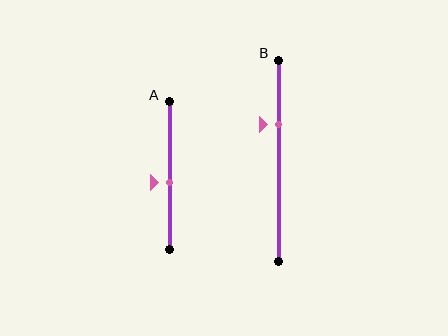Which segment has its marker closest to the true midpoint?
Segment A has its marker closest to the true midpoint.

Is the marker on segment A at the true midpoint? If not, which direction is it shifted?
No, the marker on segment A is shifted downward by about 5% of the segment length.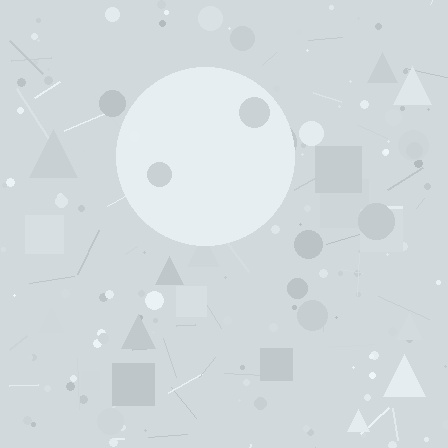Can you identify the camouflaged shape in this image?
The camouflaged shape is a circle.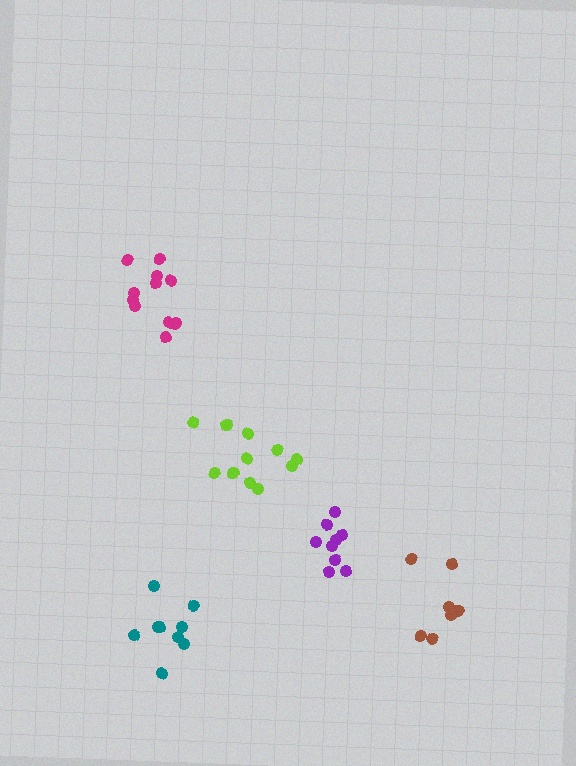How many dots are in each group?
Group 1: 9 dots, Group 2: 12 dots, Group 3: 12 dots, Group 4: 7 dots, Group 5: 9 dots (49 total).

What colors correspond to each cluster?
The clusters are colored: purple, lime, magenta, brown, teal.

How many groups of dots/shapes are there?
There are 5 groups.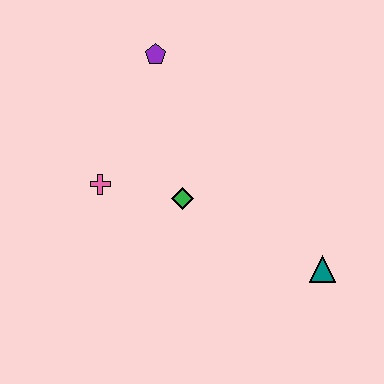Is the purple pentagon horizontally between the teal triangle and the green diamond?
No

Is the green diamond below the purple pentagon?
Yes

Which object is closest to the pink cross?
The green diamond is closest to the pink cross.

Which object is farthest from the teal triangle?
The purple pentagon is farthest from the teal triangle.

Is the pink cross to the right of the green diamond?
No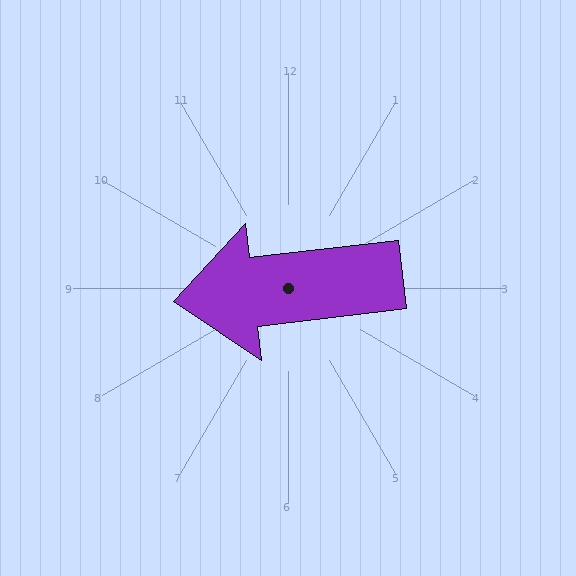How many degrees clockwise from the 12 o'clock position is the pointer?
Approximately 263 degrees.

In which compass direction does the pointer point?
West.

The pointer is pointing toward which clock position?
Roughly 9 o'clock.